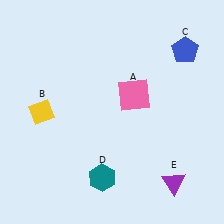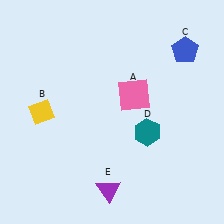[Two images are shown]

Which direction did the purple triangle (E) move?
The purple triangle (E) moved left.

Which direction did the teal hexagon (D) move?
The teal hexagon (D) moved up.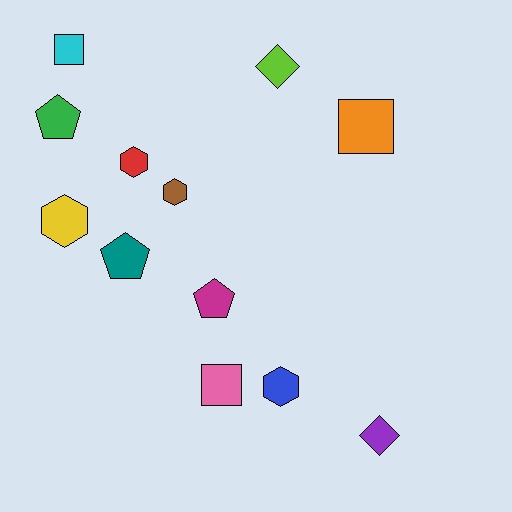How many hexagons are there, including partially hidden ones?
There are 4 hexagons.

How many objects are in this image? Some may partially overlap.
There are 12 objects.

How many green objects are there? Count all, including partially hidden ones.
There is 1 green object.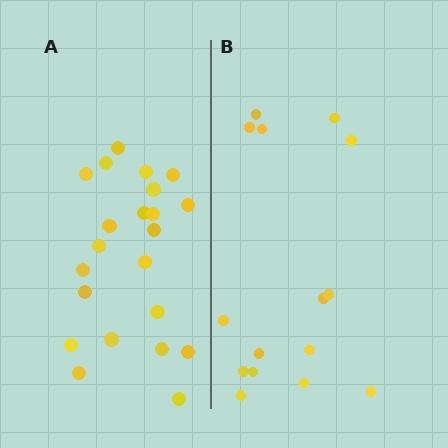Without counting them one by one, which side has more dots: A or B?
Region A (the left region) has more dots.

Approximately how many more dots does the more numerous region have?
Region A has roughly 8 or so more dots than region B.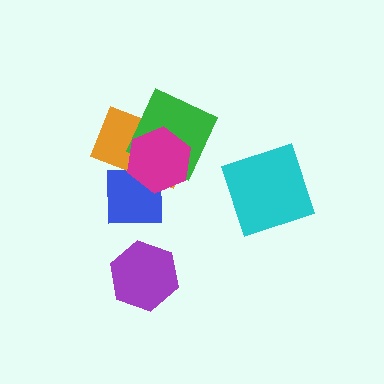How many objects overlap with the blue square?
2 objects overlap with the blue square.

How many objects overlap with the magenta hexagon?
3 objects overlap with the magenta hexagon.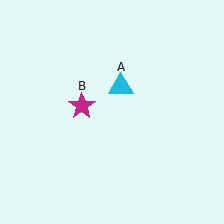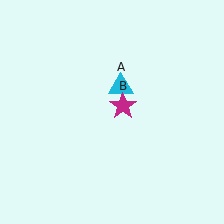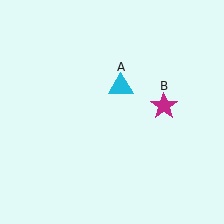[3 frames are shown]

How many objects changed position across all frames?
1 object changed position: magenta star (object B).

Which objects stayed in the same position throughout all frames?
Cyan triangle (object A) remained stationary.